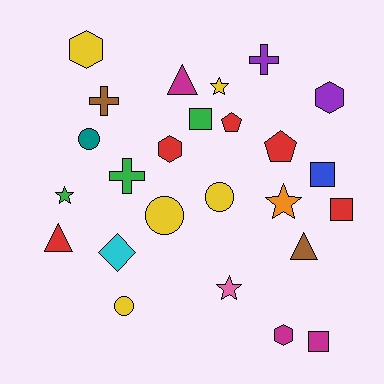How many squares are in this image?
There are 4 squares.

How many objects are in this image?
There are 25 objects.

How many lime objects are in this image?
There are no lime objects.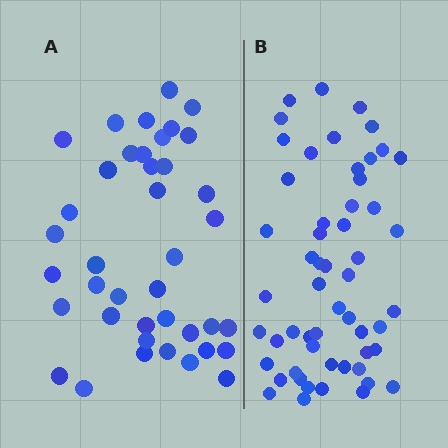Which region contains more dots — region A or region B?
Region B (the right region) has more dots.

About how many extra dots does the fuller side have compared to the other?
Region B has approximately 15 more dots than region A.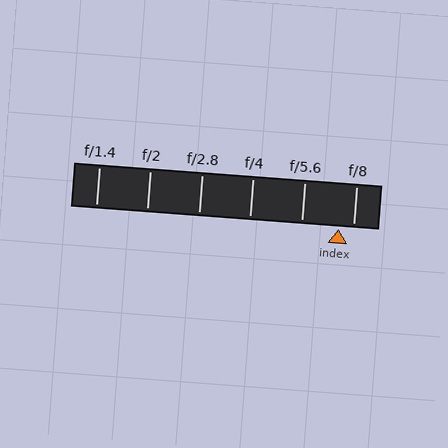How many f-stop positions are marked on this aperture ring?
There are 6 f-stop positions marked.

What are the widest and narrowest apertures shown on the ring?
The widest aperture shown is f/1.4 and the narrowest is f/8.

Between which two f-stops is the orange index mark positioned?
The index mark is between f/5.6 and f/8.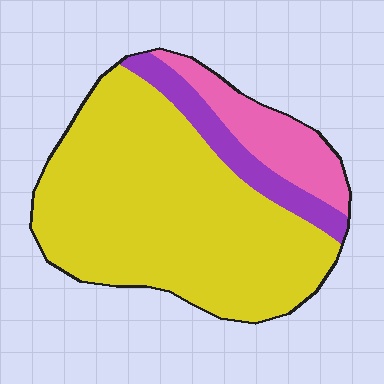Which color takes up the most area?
Yellow, at roughly 75%.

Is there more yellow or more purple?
Yellow.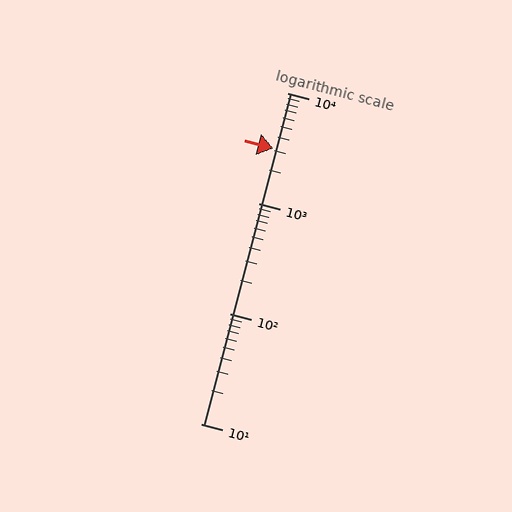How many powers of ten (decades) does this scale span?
The scale spans 3 decades, from 10 to 10000.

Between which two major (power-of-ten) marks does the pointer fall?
The pointer is between 1000 and 10000.